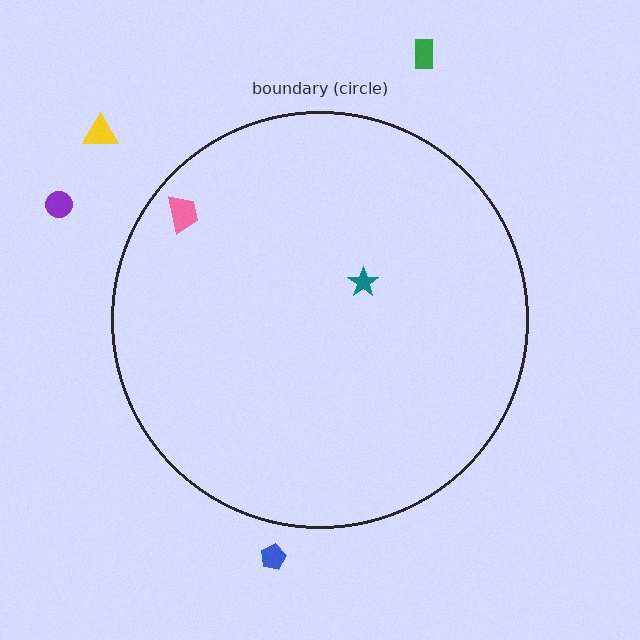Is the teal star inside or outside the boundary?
Inside.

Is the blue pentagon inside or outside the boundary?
Outside.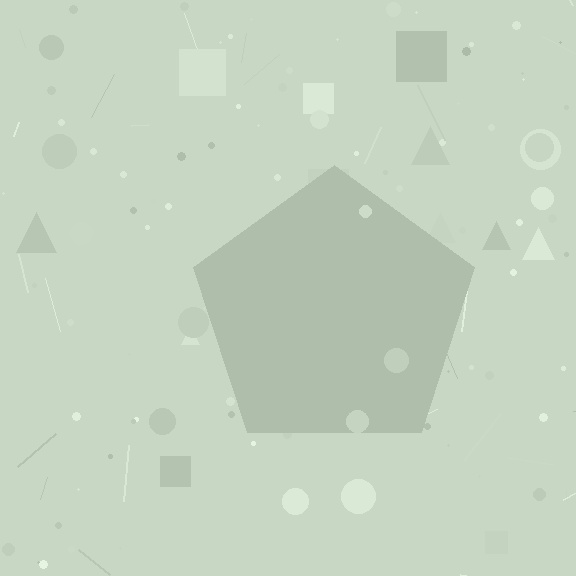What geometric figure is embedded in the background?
A pentagon is embedded in the background.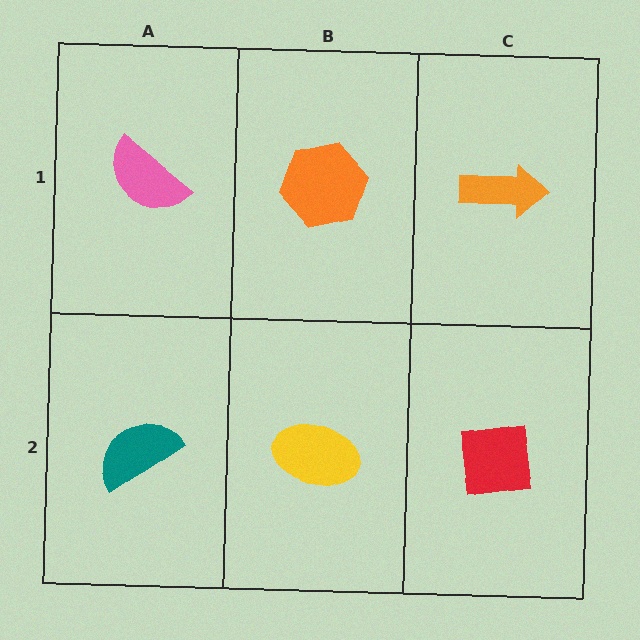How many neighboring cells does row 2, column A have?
2.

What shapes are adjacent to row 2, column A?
A pink semicircle (row 1, column A), a yellow ellipse (row 2, column B).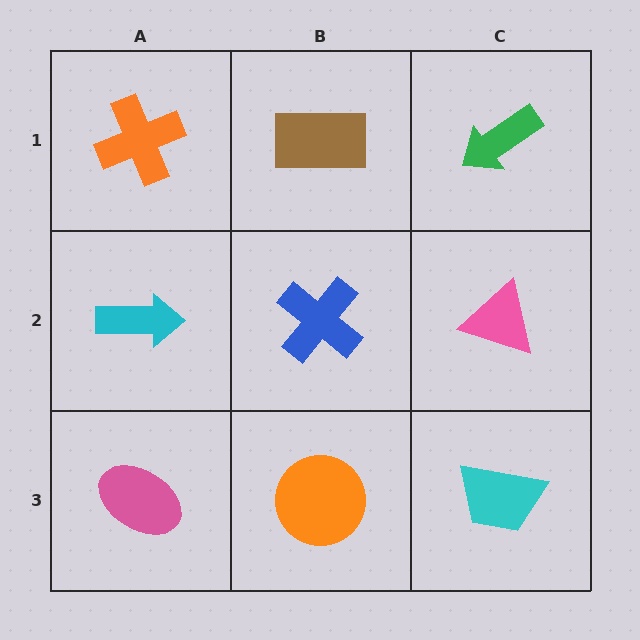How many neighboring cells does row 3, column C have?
2.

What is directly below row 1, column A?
A cyan arrow.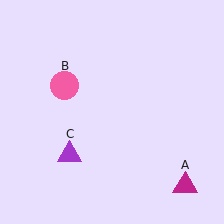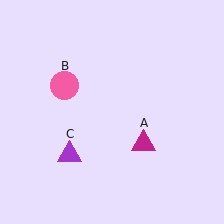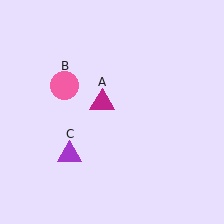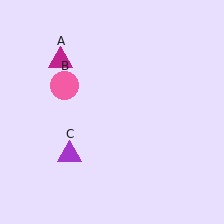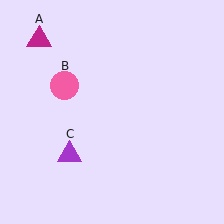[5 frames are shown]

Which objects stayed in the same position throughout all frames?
Pink circle (object B) and purple triangle (object C) remained stationary.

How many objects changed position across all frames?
1 object changed position: magenta triangle (object A).